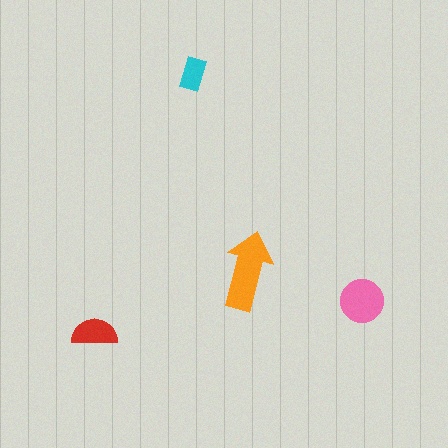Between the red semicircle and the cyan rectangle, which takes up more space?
The red semicircle.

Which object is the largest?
The orange arrow.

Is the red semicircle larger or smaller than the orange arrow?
Smaller.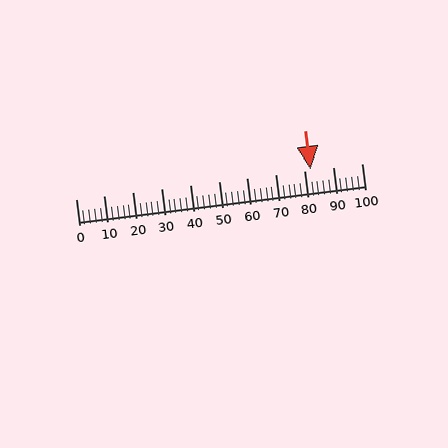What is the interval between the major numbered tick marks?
The major tick marks are spaced 10 units apart.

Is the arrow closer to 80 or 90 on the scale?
The arrow is closer to 80.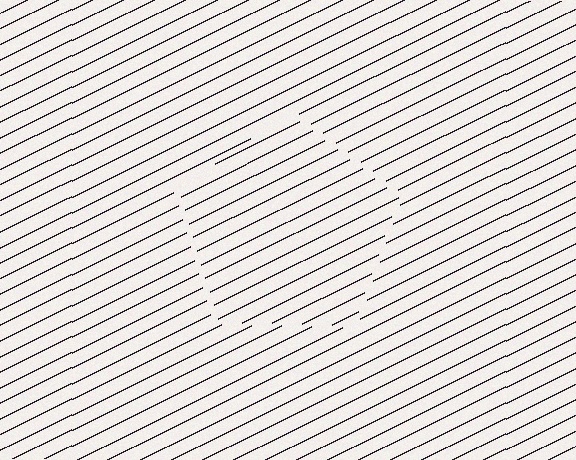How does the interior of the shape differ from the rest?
The interior of the shape contains the same grating, shifted by half a period — the contour is defined by the phase discontinuity where line-ends from the inner and outer gratings abut.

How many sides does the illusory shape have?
5 sides — the line-ends trace a pentagon.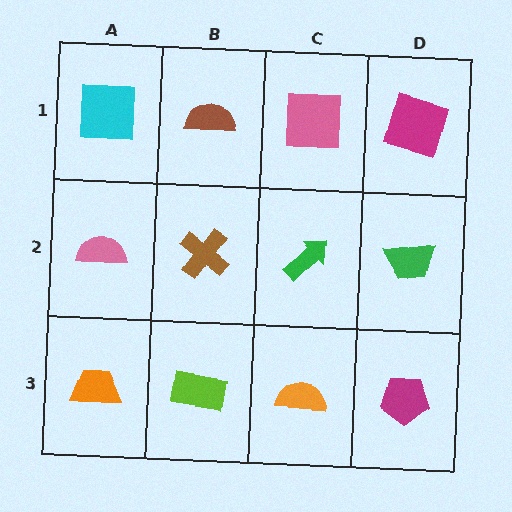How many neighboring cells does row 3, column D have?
2.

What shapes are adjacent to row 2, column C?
A pink square (row 1, column C), an orange semicircle (row 3, column C), a brown cross (row 2, column B), a green trapezoid (row 2, column D).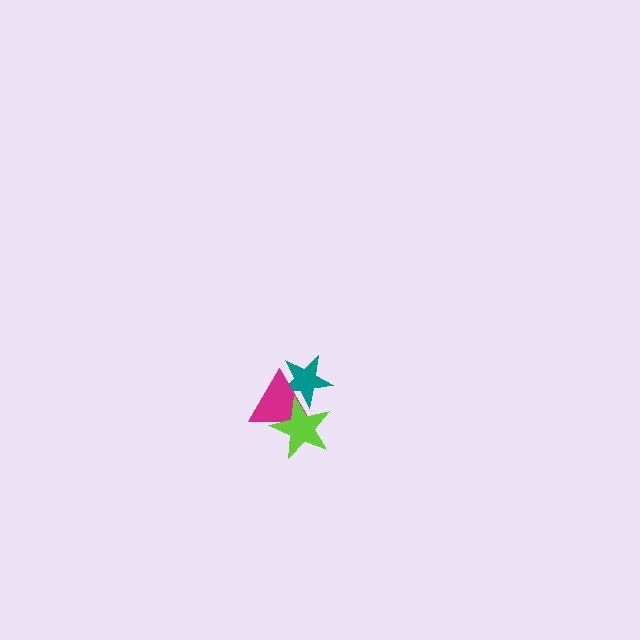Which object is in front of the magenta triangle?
The lime star is in front of the magenta triangle.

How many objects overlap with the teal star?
2 objects overlap with the teal star.